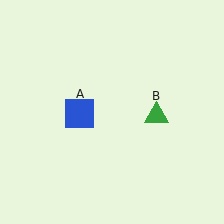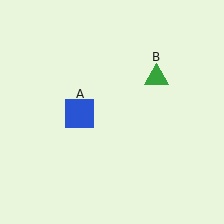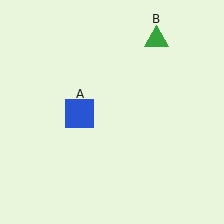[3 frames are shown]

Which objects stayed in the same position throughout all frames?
Blue square (object A) remained stationary.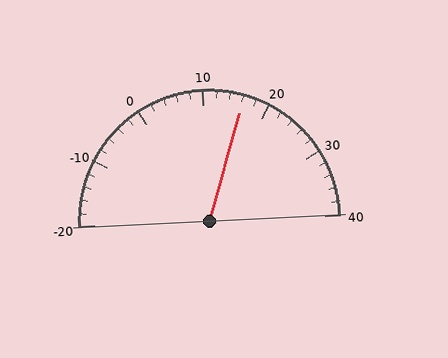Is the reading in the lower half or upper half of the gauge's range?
The reading is in the upper half of the range (-20 to 40).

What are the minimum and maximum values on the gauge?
The gauge ranges from -20 to 40.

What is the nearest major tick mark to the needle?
The nearest major tick mark is 20.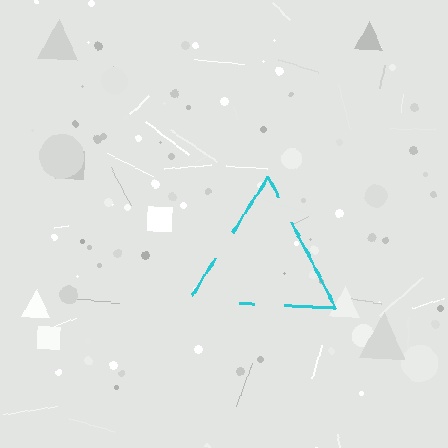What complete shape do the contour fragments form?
The contour fragments form a triangle.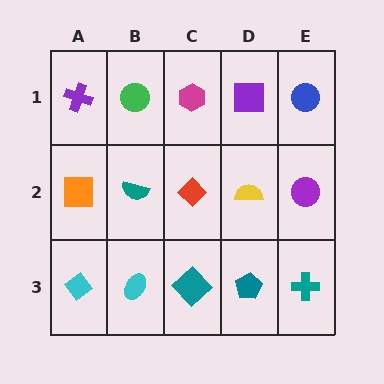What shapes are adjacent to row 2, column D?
A purple square (row 1, column D), a teal pentagon (row 3, column D), a red diamond (row 2, column C), a purple circle (row 2, column E).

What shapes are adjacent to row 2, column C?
A magenta hexagon (row 1, column C), a teal diamond (row 3, column C), a teal semicircle (row 2, column B), a yellow semicircle (row 2, column D).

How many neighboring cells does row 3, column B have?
3.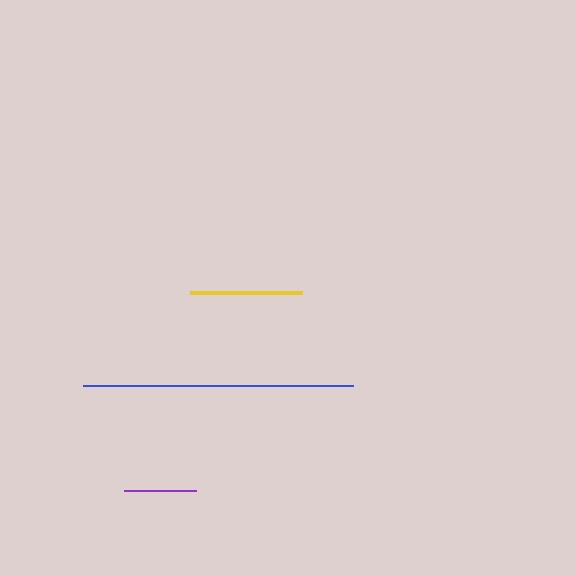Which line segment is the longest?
The blue line is the longest at approximately 270 pixels.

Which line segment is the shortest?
The purple line is the shortest at approximately 72 pixels.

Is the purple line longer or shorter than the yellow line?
The yellow line is longer than the purple line.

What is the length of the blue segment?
The blue segment is approximately 270 pixels long.